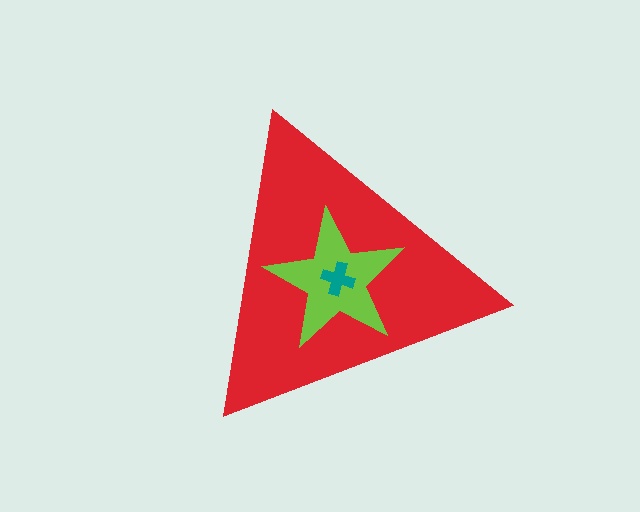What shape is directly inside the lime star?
The teal cross.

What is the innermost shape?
The teal cross.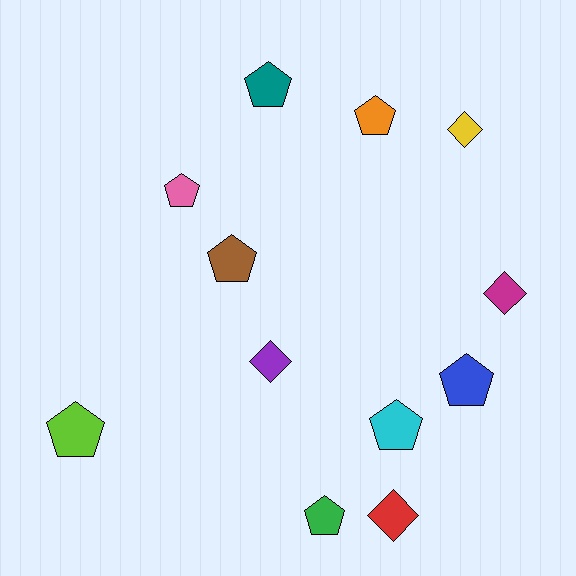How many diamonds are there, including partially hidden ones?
There are 4 diamonds.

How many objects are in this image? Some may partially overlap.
There are 12 objects.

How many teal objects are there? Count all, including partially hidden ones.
There is 1 teal object.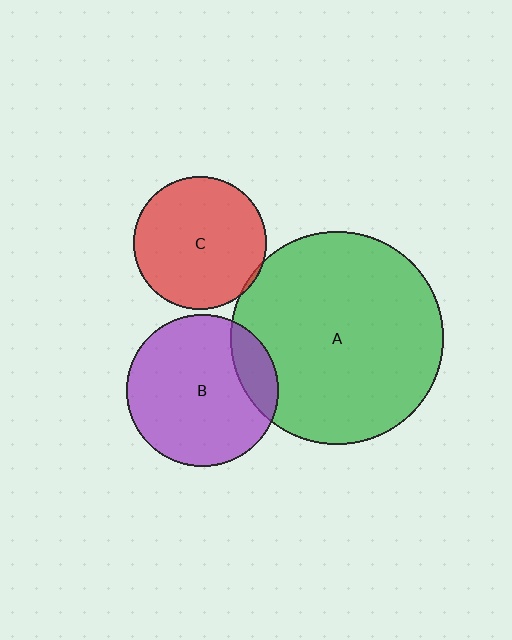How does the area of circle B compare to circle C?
Approximately 1.3 times.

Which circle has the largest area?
Circle A (green).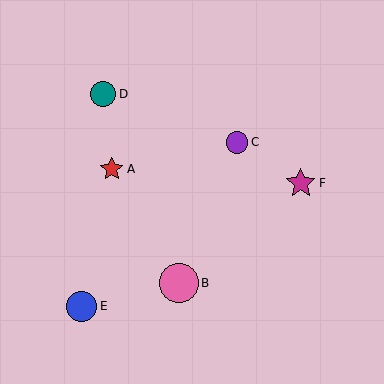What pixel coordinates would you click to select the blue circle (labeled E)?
Click at (82, 306) to select the blue circle E.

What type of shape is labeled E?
Shape E is a blue circle.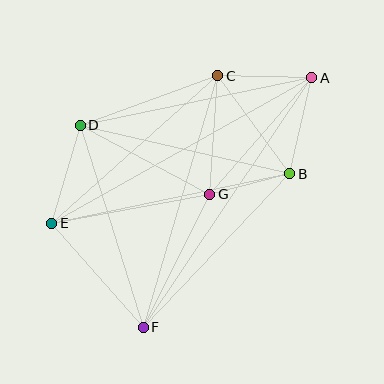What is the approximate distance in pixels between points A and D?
The distance between A and D is approximately 236 pixels.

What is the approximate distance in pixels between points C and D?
The distance between C and D is approximately 146 pixels.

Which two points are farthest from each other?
Points A and F are farthest from each other.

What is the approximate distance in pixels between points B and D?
The distance between B and D is approximately 215 pixels.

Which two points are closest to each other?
Points B and G are closest to each other.